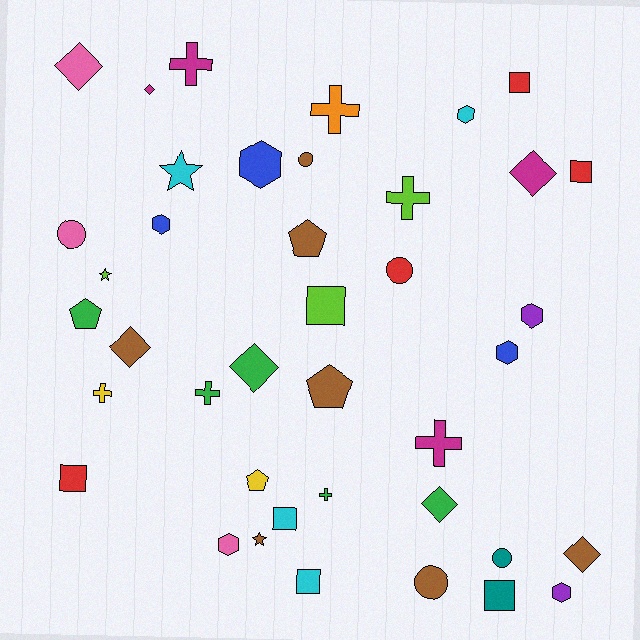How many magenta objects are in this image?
There are 4 magenta objects.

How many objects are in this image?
There are 40 objects.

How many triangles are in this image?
There are no triangles.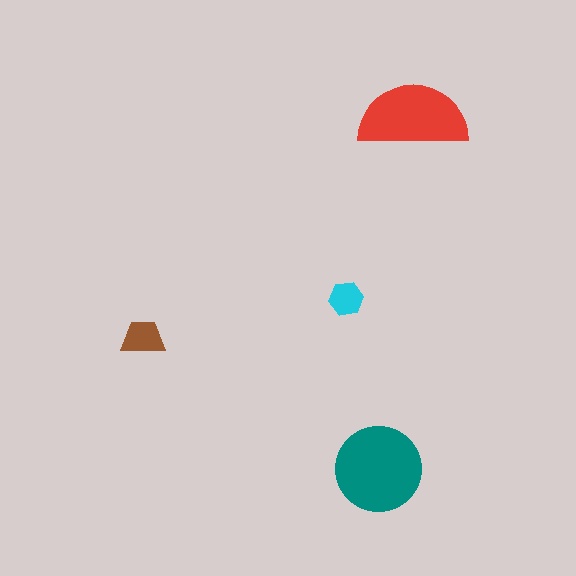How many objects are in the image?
There are 4 objects in the image.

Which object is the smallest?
The cyan hexagon.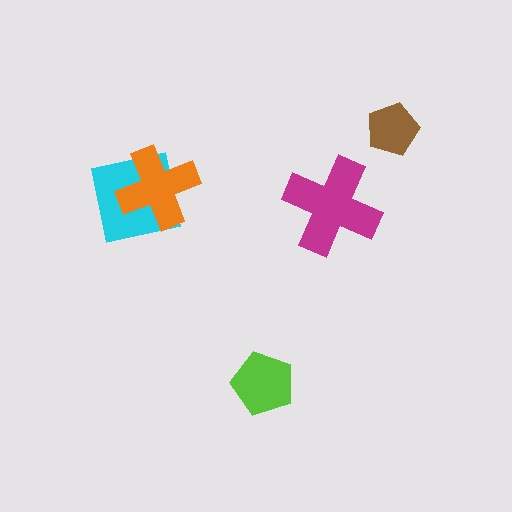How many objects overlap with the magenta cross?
0 objects overlap with the magenta cross.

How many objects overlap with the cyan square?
1 object overlaps with the cyan square.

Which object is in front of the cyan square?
The orange cross is in front of the cyan square.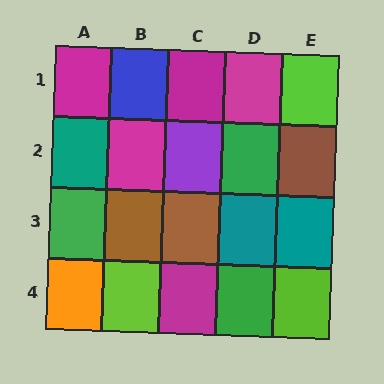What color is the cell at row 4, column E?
Lime.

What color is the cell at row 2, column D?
Green.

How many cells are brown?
3 cells are brown.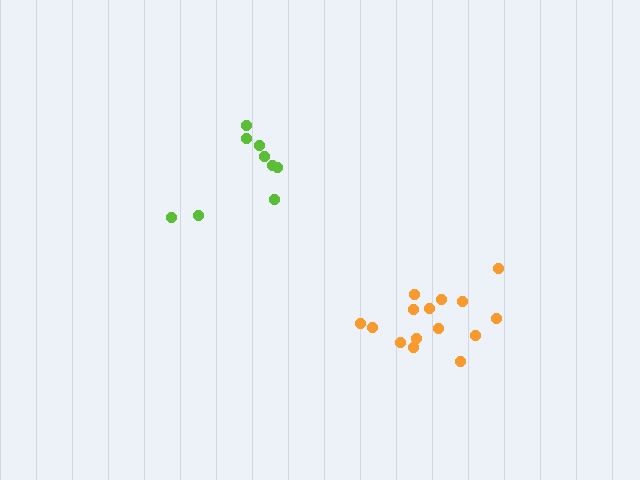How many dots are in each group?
Group 1: 9 dots, Group 2: 15 dots (24 total).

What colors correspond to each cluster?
The clusters are colored: lime, orange.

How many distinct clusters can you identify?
There are 2 distinct clusters.